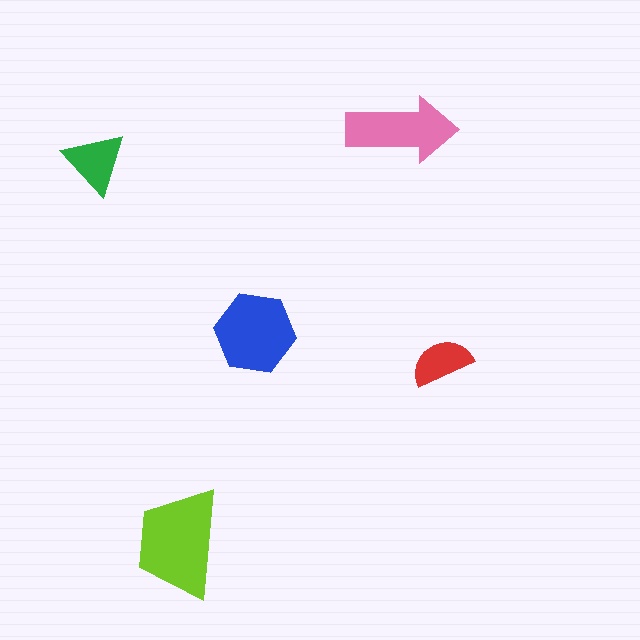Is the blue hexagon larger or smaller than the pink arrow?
Larger.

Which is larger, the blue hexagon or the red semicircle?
The blue hexagon.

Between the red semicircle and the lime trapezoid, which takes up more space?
The lime trapezoid.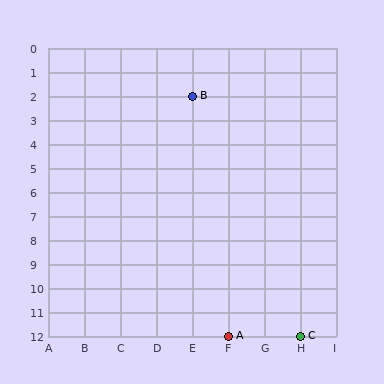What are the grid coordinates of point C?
Point C is at grid coordinates (H, 12).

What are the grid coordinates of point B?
Point B is at grid coordinates (E, 2).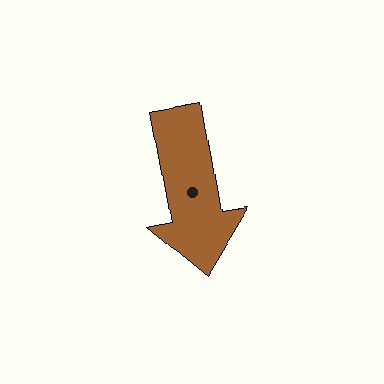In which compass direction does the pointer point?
South.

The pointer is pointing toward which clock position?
Roughly 6 o'clock.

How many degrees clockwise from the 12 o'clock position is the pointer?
Approximately 170 degrees.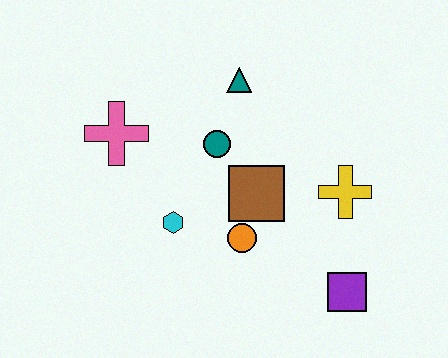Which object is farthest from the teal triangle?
The purple square is farthest from the teal triangle.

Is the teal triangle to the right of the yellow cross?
No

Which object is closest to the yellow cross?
The brown square is closest to the yellow cross.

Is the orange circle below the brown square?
Yes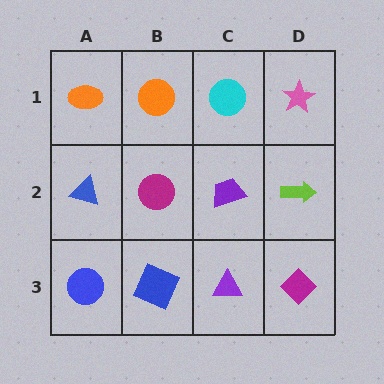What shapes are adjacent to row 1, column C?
A purple trapezoid (row 2, column C), an orange circle (row 1, column B), a pink star (row 1, column D).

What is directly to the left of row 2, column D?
A purple trapezoid.